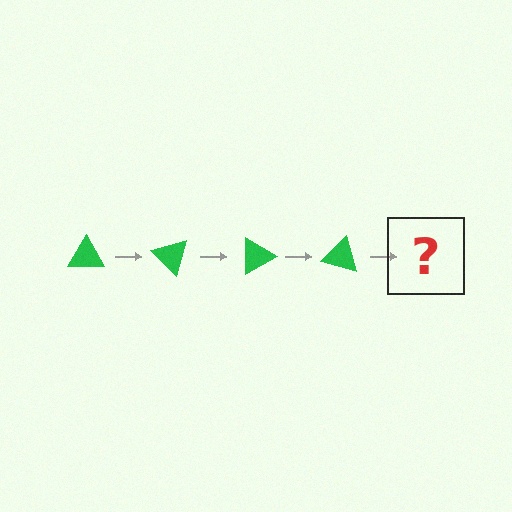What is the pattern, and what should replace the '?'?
The pattern is that the triangle rotates 45 degrees each step. The '?' should be a green triangle rotated 180 degrees.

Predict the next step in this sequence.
The next step is a green triangle rotated 180 degrees.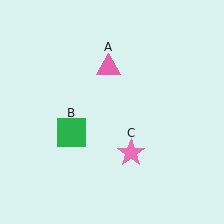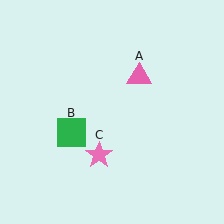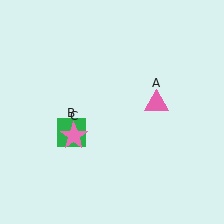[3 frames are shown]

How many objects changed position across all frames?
2 objects changed position: pink triangle (object A), pink star (object C).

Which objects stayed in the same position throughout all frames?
Green square (object B) remained stationary.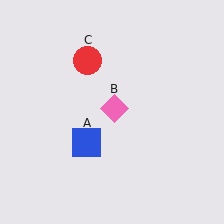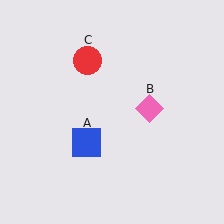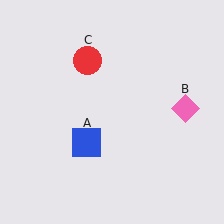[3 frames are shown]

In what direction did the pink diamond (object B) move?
The pink diamond (object B) moved right.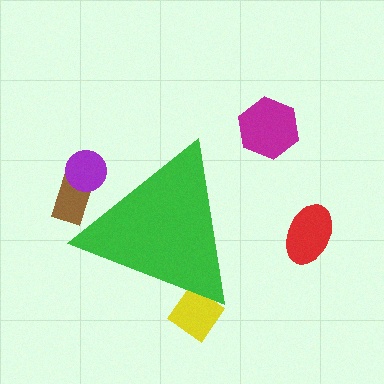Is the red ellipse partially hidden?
No, the red ellipse is fully visible.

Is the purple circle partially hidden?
Yes, the purple circle is partially hidden behind the green triangle.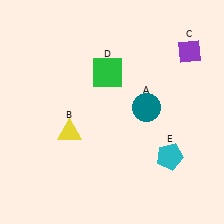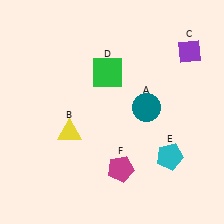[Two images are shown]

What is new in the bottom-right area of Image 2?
A magenta pentagon (F) was added in the bottom-right area of Image 2.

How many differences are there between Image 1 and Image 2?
There is 1 difference between the two images.